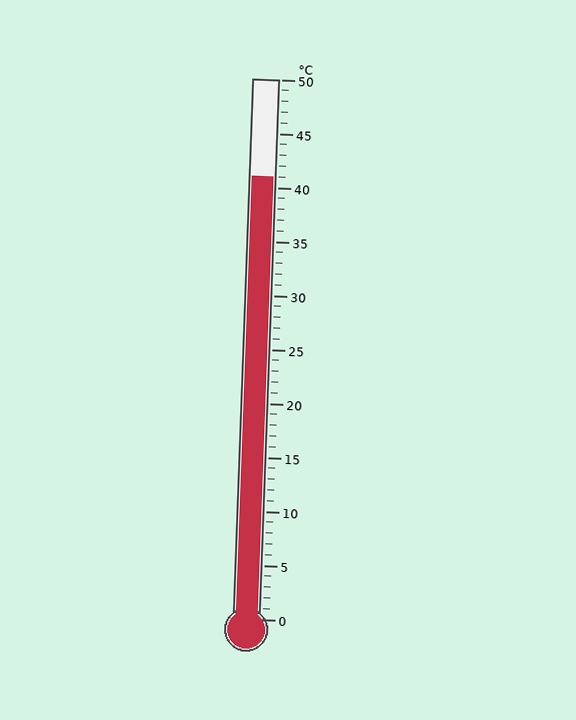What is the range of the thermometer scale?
The thermometer scale ranges from 0°C to 50°C.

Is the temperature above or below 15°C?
The temperature is above 15°C.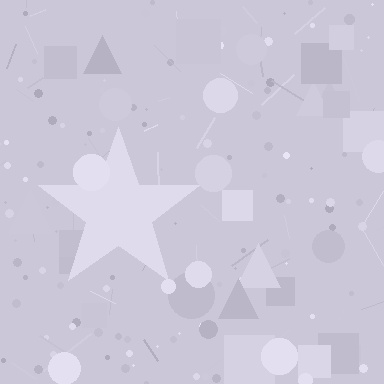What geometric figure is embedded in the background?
A star is embedded in the background.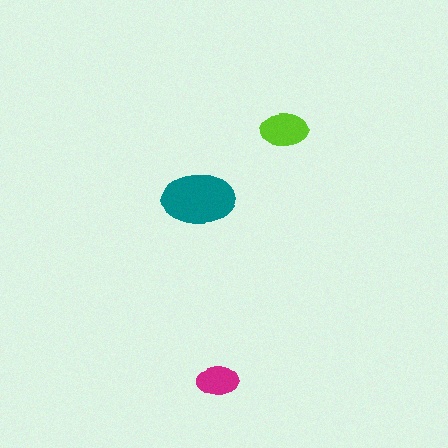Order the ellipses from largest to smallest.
the teal one, the lime one, the magenta one.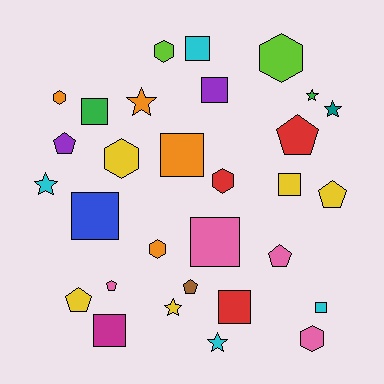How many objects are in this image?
There are 30 objects.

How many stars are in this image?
There are 6 stars.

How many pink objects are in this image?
There are 4 pink objects.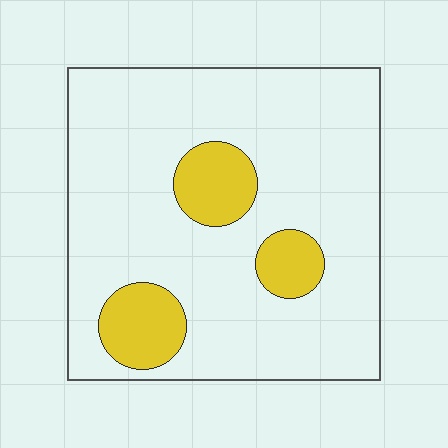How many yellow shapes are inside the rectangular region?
3.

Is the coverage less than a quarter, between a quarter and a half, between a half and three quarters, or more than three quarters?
Less than a quarter.